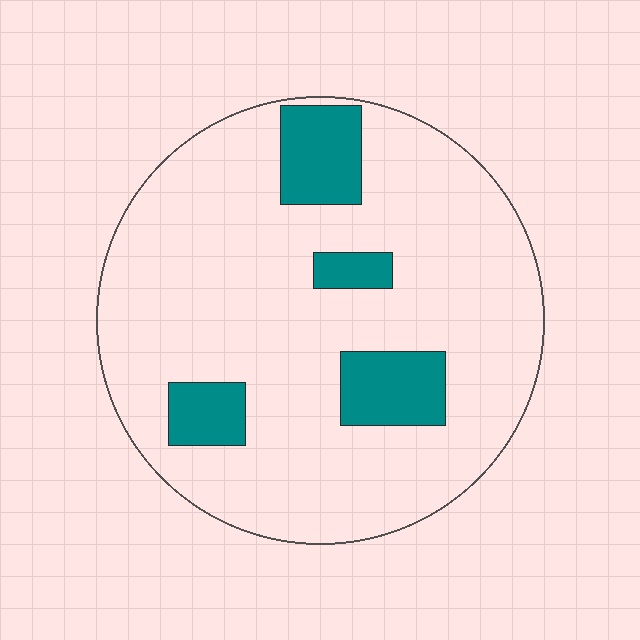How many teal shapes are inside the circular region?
4.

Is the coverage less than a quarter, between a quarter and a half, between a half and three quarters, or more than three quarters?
Less than a quarter.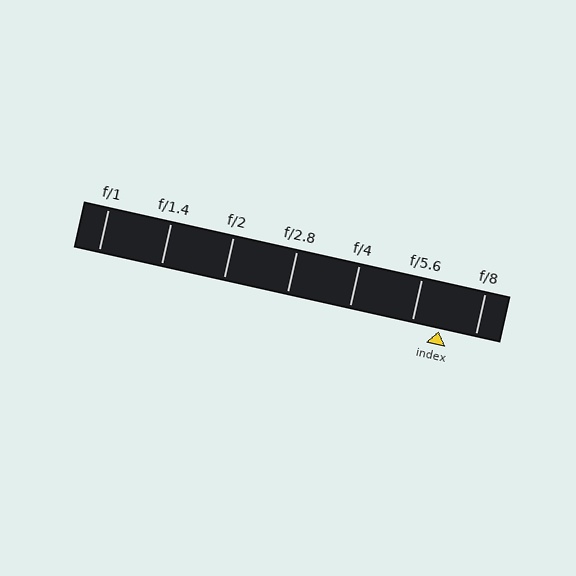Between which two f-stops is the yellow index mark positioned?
The index mark is between f/5.6 and f/8.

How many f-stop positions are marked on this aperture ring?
There are 7 f-stop positions marked.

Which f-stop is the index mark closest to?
The index mark is closest to f/5.6.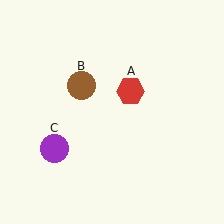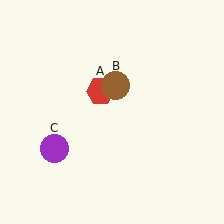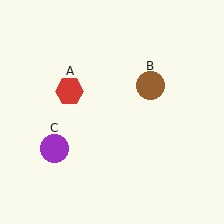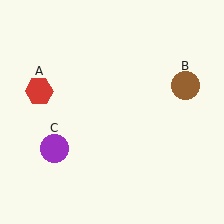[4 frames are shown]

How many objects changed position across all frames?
2 objects changed position: red hexagon (object A), brown circle (object B).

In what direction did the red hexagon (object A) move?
The red hexagon (object A) moved left.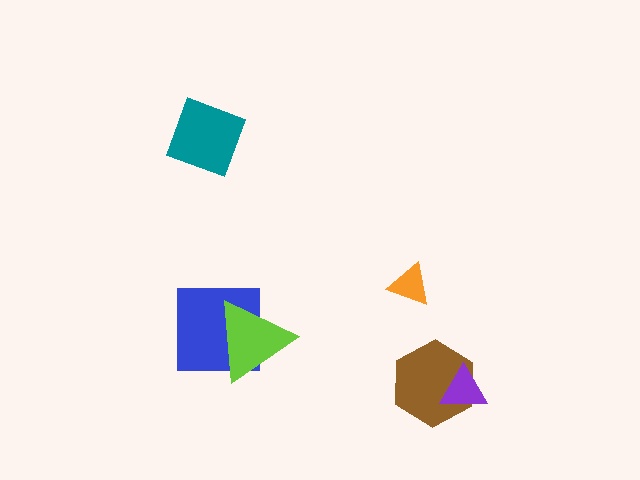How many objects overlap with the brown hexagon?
1 object overlaps with the brown hexagon.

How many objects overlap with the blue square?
1 object overlaps with the blue square.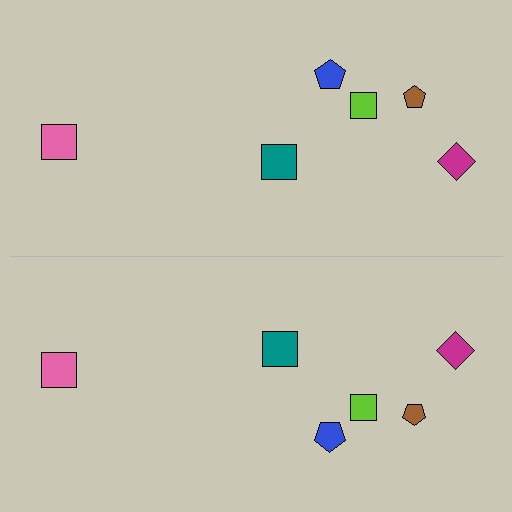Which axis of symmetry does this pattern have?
The pattern has a horizontal axis of symmetry running through the center of the image.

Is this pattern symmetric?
Yes, this pattern has bilateral (reflection) symmetry.